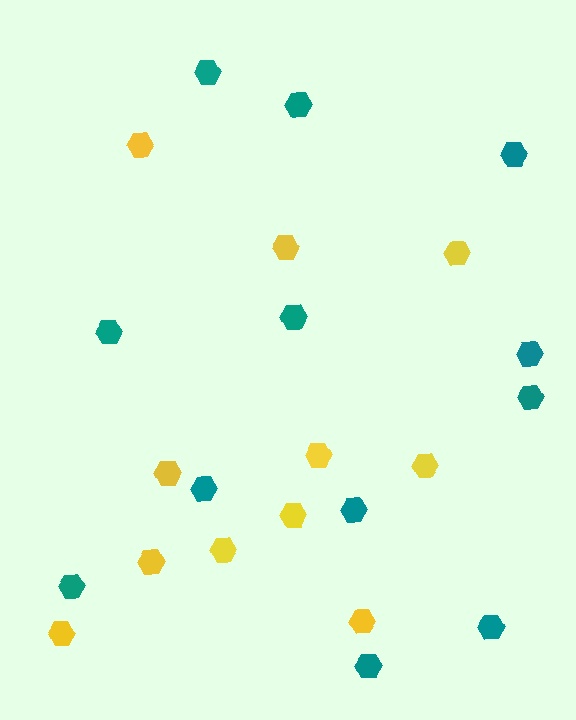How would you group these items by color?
There are 2 groups: one group of teal hexagons (12) and one group of yellow hexagons (11).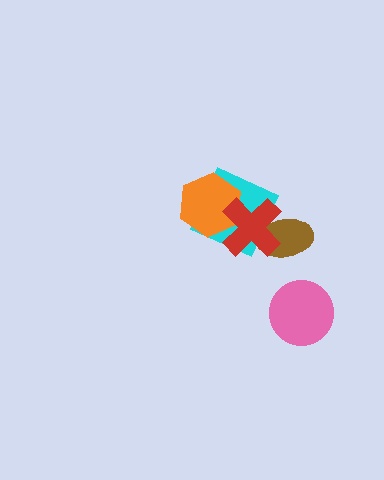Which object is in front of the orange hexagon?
The red cross is in front of the orange hexagon.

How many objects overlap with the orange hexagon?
2 objects overlap with the orange hexagon.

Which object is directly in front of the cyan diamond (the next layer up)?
The orange hexagon is directly in front of the cyan diamond.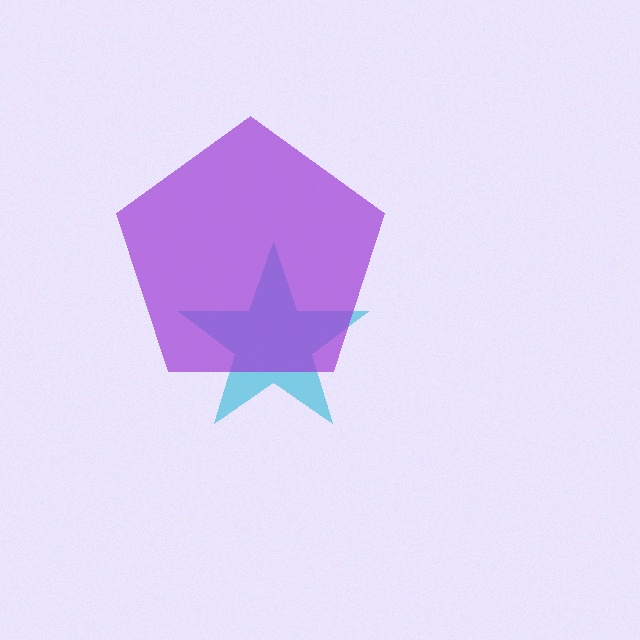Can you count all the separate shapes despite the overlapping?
Yes, there are 2 separate shapes.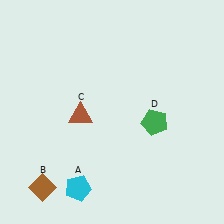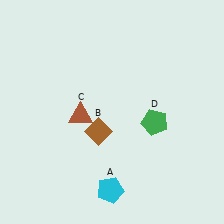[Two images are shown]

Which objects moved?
The objects that moved are: the cyan pentagon (A), the brown diamond (B).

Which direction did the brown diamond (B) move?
The brown diamond (B) moved up.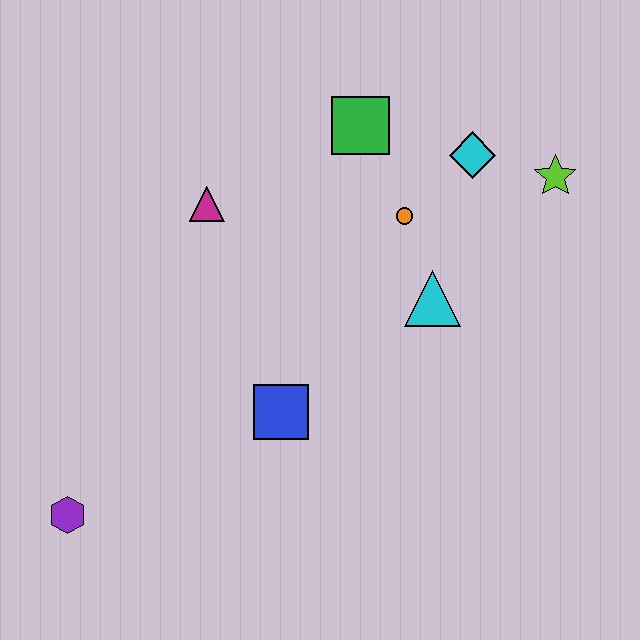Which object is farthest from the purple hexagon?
The lime star is farthest from the purple hexagon.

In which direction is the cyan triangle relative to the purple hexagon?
The cyan triangle is to the right of the purple hexagon.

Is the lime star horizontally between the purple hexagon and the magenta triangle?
No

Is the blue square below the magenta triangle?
Yes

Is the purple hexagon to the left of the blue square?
Yes